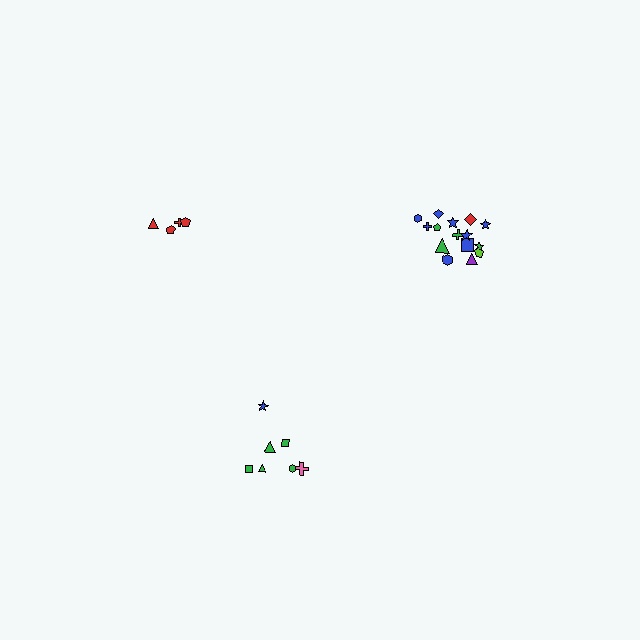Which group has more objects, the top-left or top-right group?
The top-right group.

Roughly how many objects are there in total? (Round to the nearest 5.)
Roughly 25 objects in total.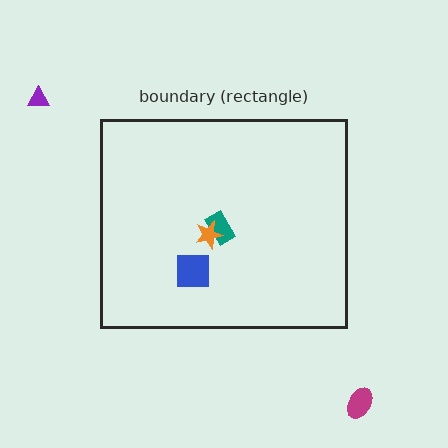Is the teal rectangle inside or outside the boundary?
Inside.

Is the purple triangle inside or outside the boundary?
Outside.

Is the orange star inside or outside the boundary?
Inside.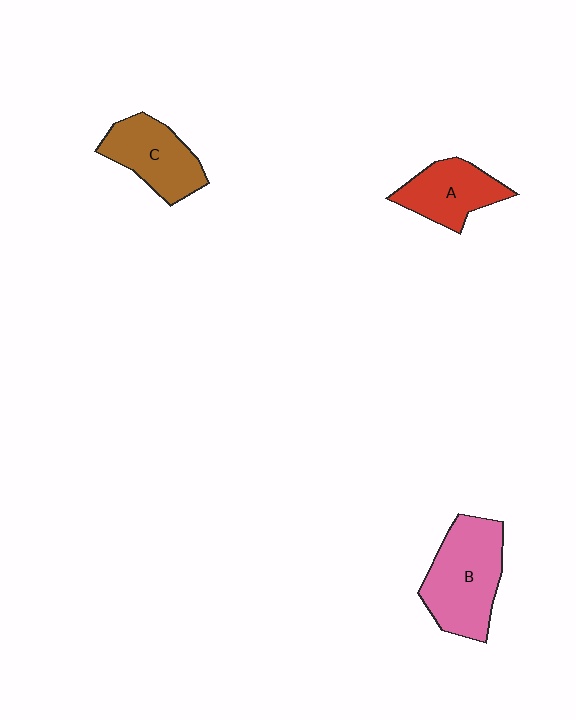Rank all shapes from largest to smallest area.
From largest to smallest: B (pink), C (brown), A (red).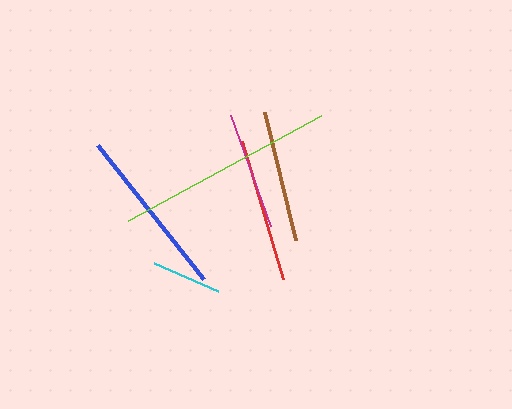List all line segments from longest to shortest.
From longest to shortest: lime, blue, red, brown, magenta, cyan.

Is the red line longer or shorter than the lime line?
The lime line is longer than the red line.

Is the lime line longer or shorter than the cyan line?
The lime line is longer than the cyan line.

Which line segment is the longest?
The lime line is the longest at approximately 220 pixels.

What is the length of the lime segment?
The lime segment is approximately 220 pixels long.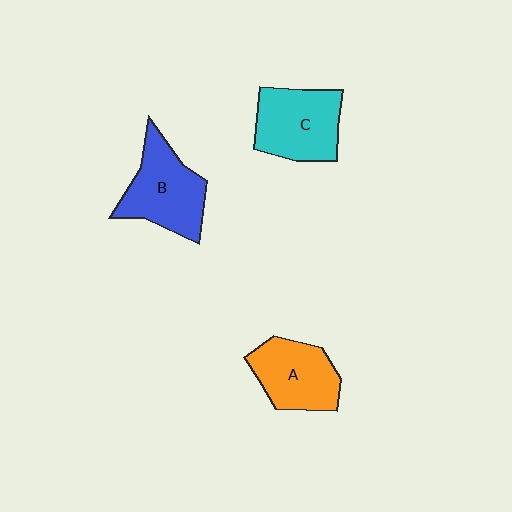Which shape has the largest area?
Shape B (blue).